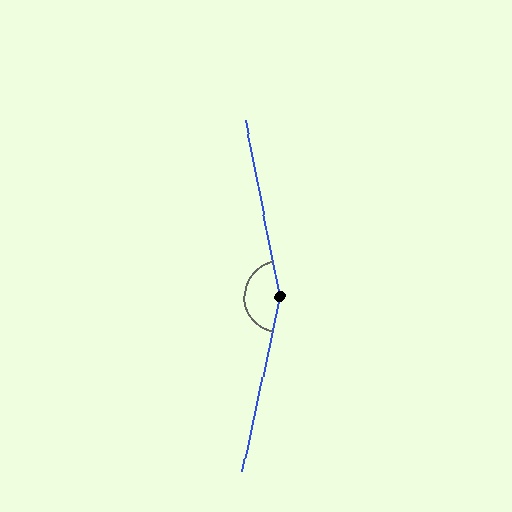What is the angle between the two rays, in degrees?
Approximately 157 degrees.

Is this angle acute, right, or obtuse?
It is obtuse.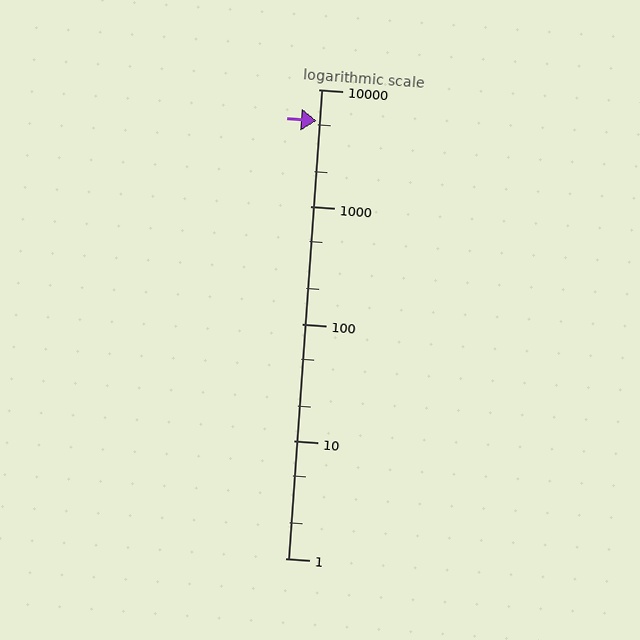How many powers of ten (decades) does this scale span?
The scale spans 4 decades, from 1 to 10000.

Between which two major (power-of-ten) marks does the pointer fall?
The pointer is between 1000 and 10000.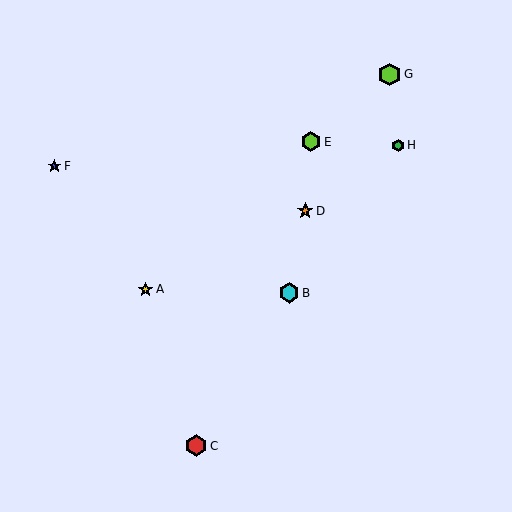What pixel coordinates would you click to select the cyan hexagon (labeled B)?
Click at (289, 293) to select the cyan hexagon B.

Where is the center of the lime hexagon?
The center of the lime hexagon is at (389, 74).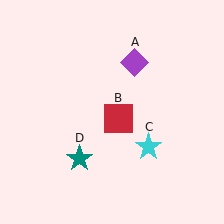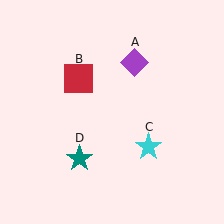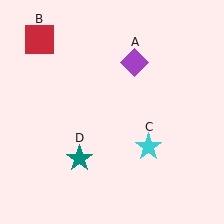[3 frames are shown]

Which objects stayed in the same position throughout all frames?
Purple diamond (object A) and cyan star (object C) and teal star (object D) remained stationary.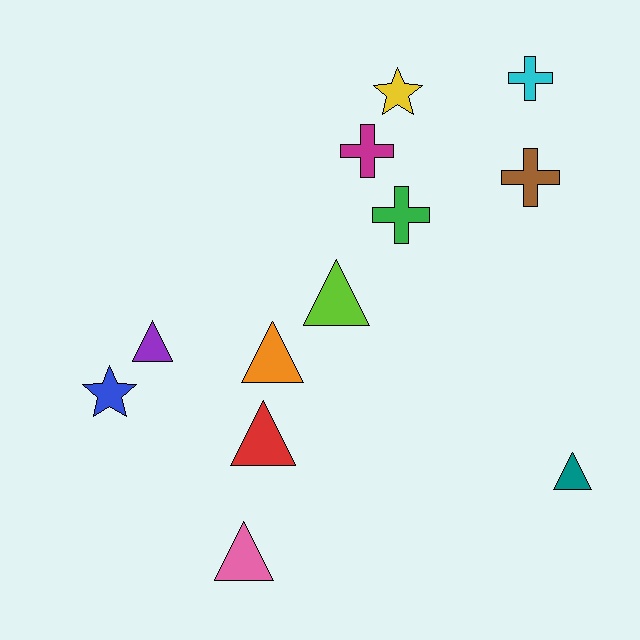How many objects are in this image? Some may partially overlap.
There are 12 objects.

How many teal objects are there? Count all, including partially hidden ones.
There is 1 teal object.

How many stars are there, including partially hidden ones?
There are 2 stars.